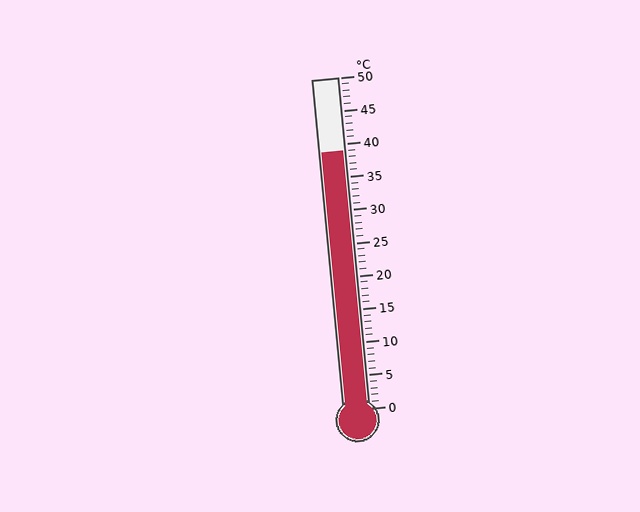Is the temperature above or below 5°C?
The temperature is above 5°C.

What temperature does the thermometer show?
The thermometer shows approximately 39°C.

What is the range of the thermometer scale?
The thermometer scale ranges from 0°C to 50°C.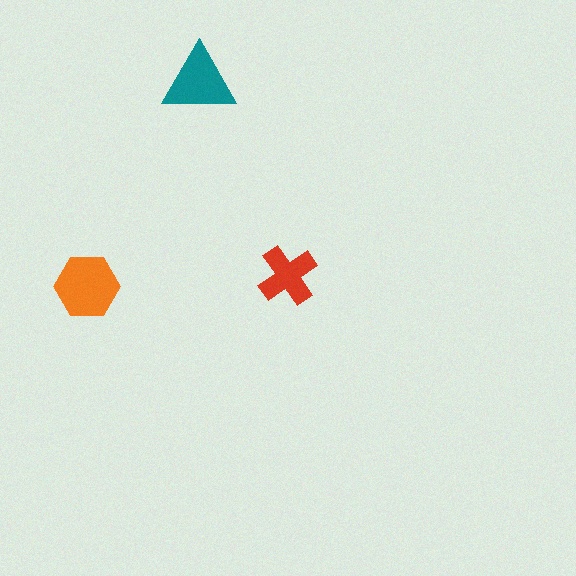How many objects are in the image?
There are 3 objects in the image.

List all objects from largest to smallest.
The orange hexagon, the teal triangle, the red cross.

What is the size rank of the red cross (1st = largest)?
3rd.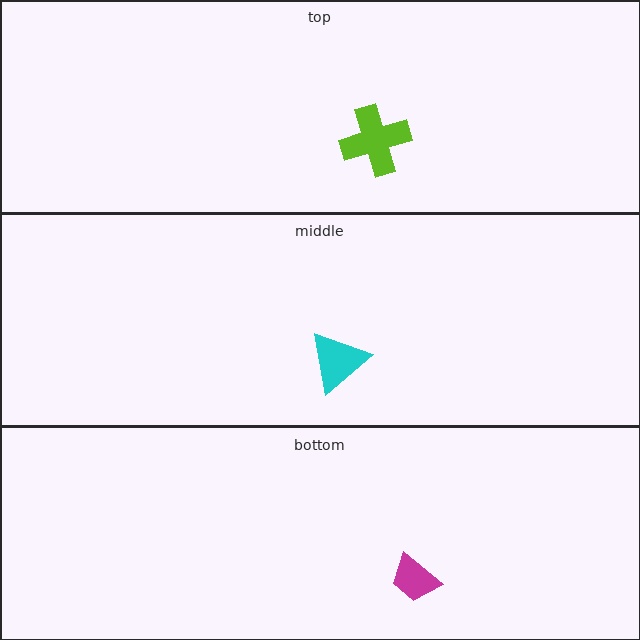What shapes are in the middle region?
The cyan triangle.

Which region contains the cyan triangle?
The middle region.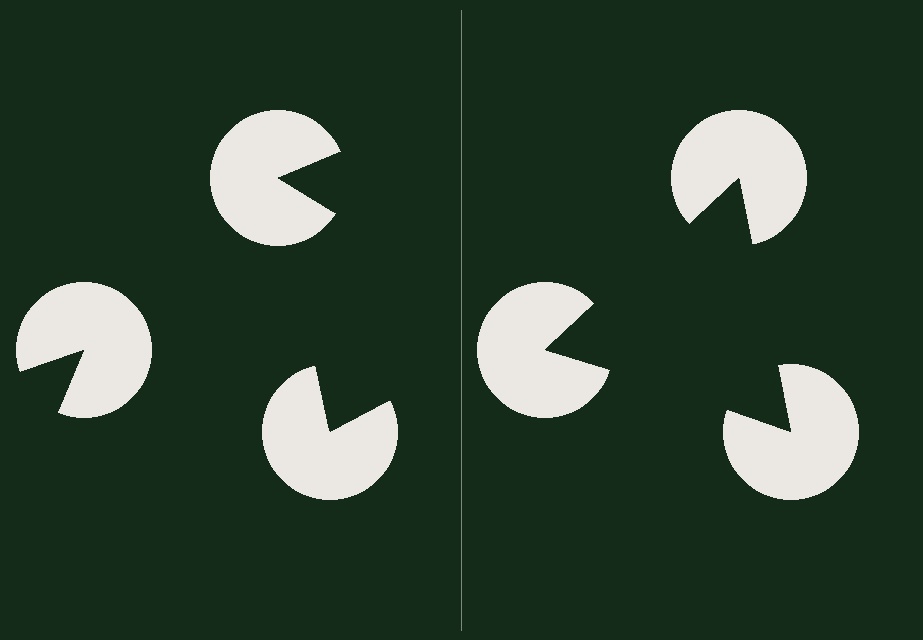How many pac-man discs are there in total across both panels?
6 — 3 on each side.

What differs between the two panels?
The pac-man discs are positioned identically on both sides; only the wedge orientations differ. On the right they align to a triangle; on the left they are misaligned.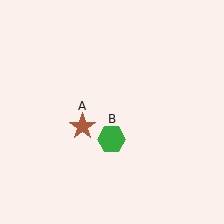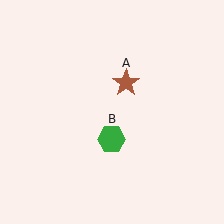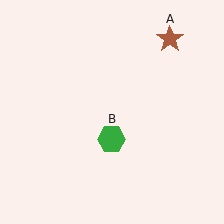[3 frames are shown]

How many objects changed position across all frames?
1 object changed position: brown star (object A).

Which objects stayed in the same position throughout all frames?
Green hexagon (object B) remained stationary.